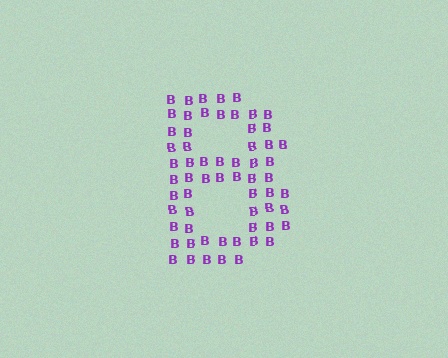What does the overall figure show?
The overall figure shows the letter B.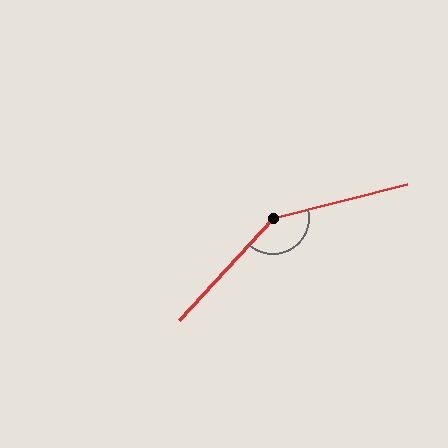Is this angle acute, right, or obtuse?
It is obtuse.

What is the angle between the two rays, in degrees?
Approximately 146 degrees.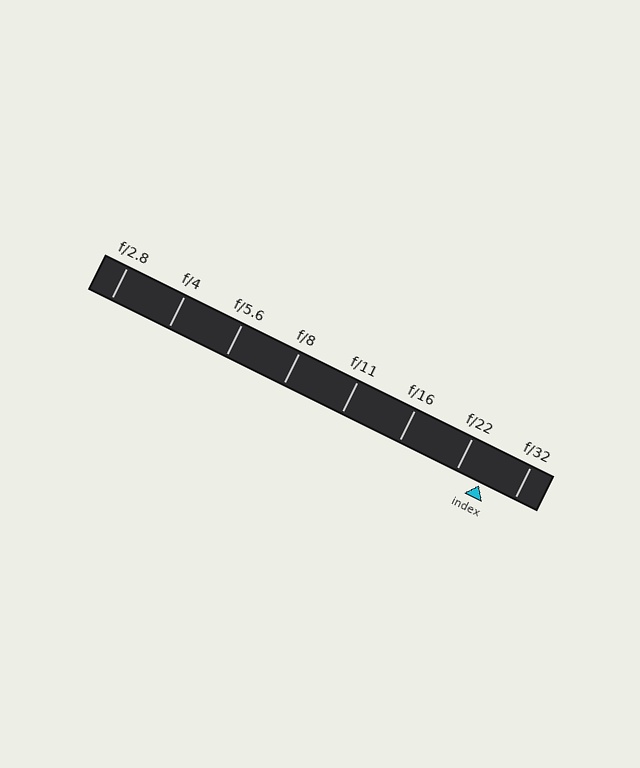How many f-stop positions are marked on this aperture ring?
There are 8 f-stop positions marked.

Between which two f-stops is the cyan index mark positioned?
The index mark is between f/22 and f/32.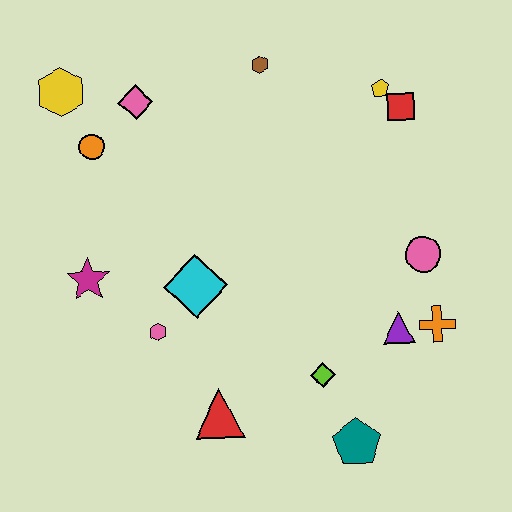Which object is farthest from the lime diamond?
The yellow hexagon is farthest from the lime diamond.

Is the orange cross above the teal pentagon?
Yes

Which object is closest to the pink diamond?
The orange circle is closest to the pink diamond.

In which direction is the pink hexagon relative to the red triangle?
The pink hexagon is above the red triangle.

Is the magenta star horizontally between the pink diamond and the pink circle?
No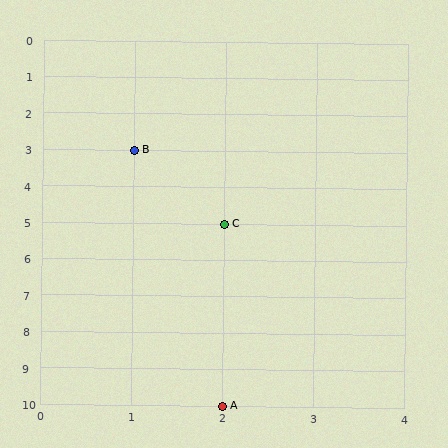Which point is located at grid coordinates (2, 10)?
Point A is at (2, 10).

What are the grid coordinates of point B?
Point B is at grid coordinates (1, 3).